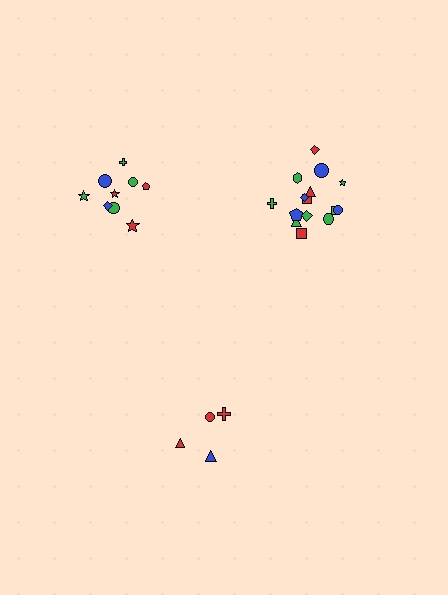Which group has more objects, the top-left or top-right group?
The top-right group.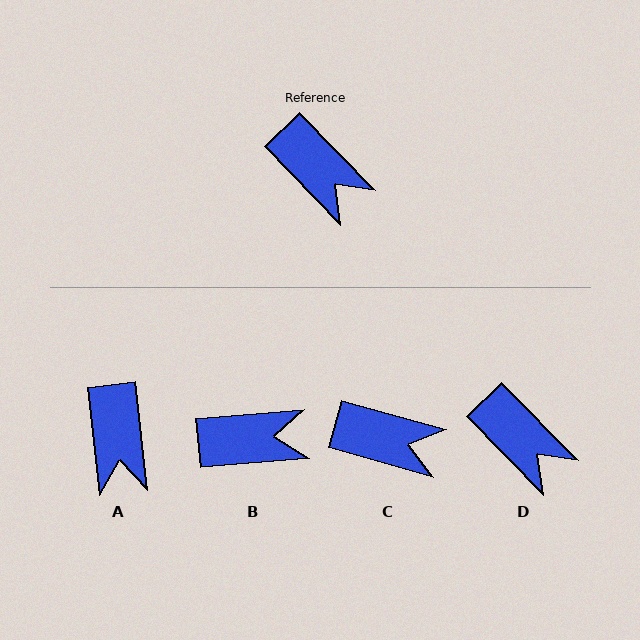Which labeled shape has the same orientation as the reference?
D.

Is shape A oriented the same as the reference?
No, it is off by about 38 degrees.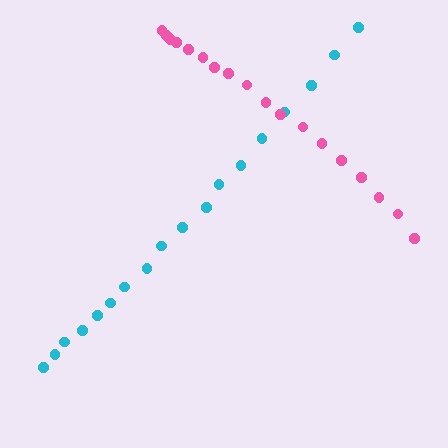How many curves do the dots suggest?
There are 2 distinct paths.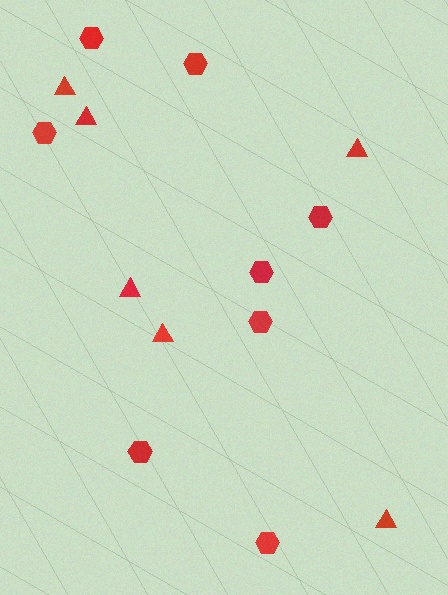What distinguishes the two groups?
There are 2 groups: one group of hexagons (8) and one group of triangles (6).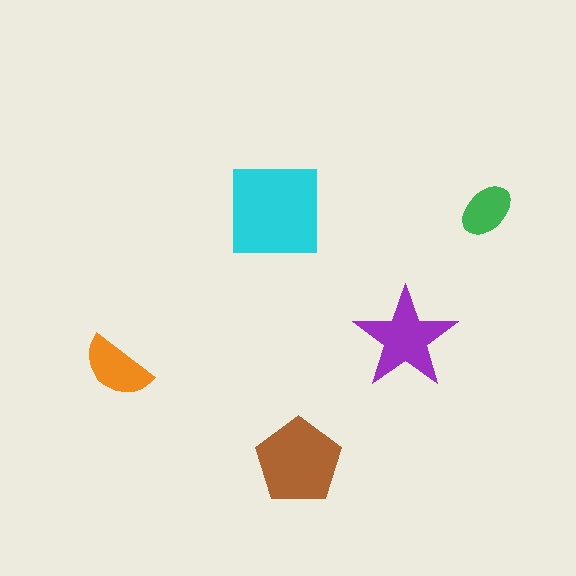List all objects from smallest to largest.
The green ellipse, the orange semicircle, the purple star, the brown pentagon, the cyan square.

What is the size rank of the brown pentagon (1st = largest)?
2nd.